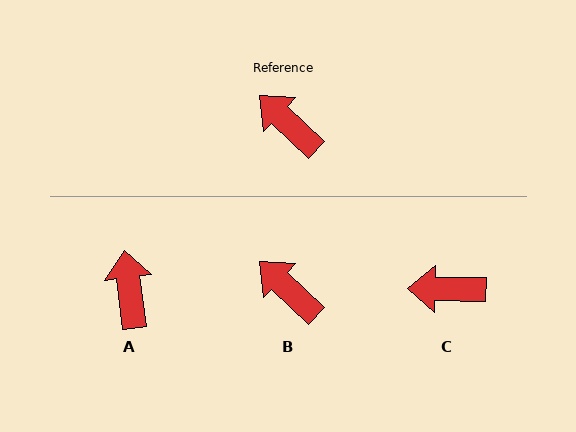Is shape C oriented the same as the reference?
No, it is off by about 43 degrees.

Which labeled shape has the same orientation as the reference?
B.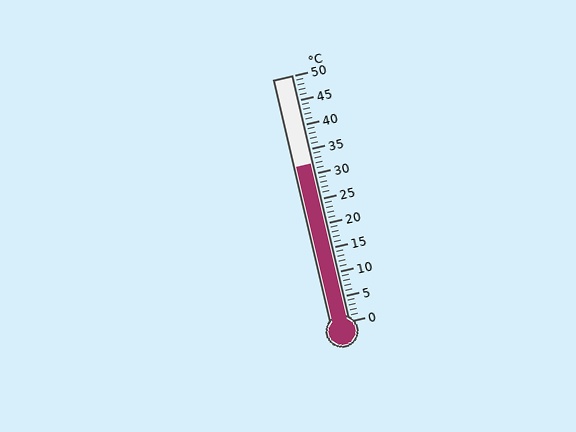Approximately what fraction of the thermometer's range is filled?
The thermometer is filled to approximately 65% of its range.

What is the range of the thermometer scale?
The thermometer scale ranges from 0°C to 50°C.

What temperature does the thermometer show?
The thermometer shows approximately 32°C.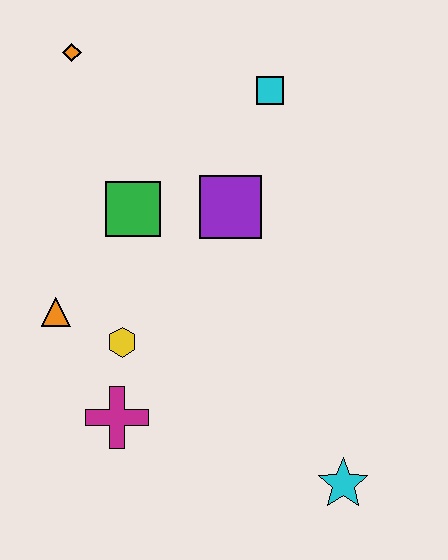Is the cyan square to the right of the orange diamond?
Yes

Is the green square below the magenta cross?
No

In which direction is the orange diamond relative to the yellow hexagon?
The orange diamond is above the yellow hexagon.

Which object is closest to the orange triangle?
The yellow hexagon is closest to the orange triangle.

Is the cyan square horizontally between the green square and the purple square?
No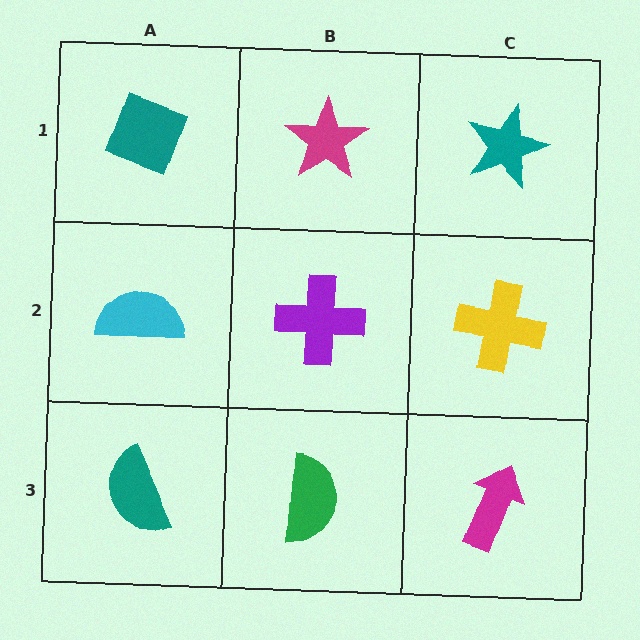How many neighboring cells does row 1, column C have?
2.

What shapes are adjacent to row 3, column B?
A purple cross (row 2, column B), a teal semicircle (row 3, column A), a magenta arrow (row 3, column C).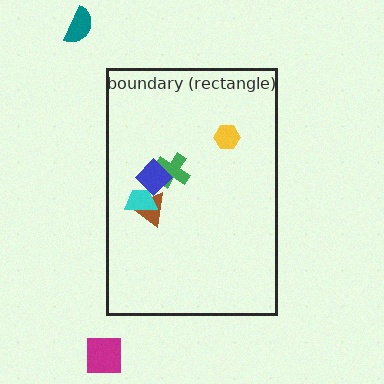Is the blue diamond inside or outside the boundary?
Inside.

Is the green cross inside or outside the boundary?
Inside.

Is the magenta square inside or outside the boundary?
Outside.